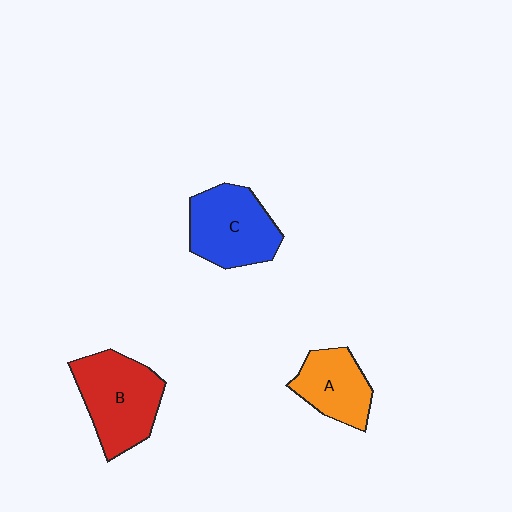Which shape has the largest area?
Shape B (red).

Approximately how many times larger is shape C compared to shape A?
Approximately 1.3 times.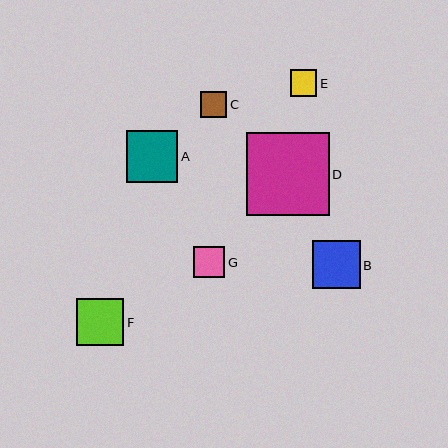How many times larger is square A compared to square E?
Square A is approximately 1.9 times the size of square E.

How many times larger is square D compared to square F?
Square D is approximately 1.8 times the size of square F.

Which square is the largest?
Square D is the largest with a size of approximately 83 pixels.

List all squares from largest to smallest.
From largest to smallest: D, A, B, F, G, E, C.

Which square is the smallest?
Square C is the smallest with a size of approximately 26 pixels.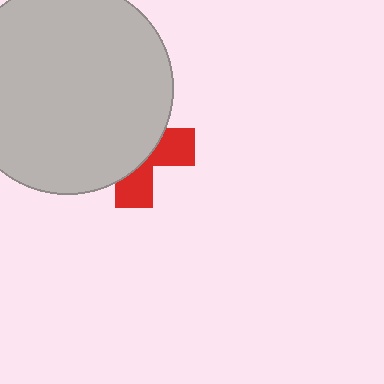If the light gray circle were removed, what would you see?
You would see the complete red cross.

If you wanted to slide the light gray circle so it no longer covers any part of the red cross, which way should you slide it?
Slide it toward the upper-left — that is the most direct way to separate the two shapes.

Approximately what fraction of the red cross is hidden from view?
Roughly 64% of the red cross is hidden behind the light gray circle.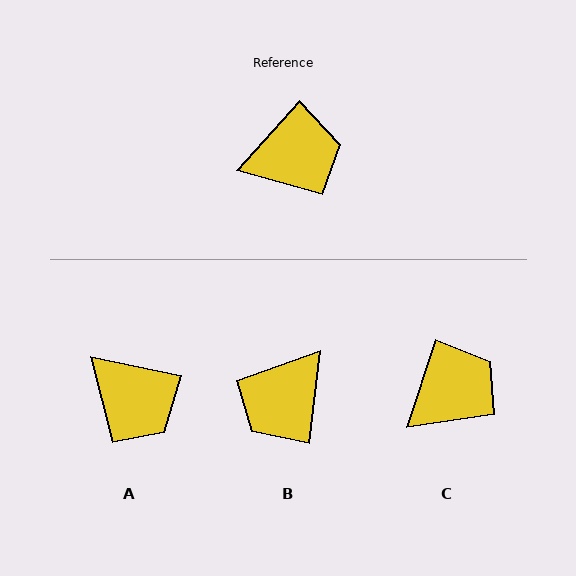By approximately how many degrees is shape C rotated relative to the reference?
Approximately 24 degrees counter-clockwise.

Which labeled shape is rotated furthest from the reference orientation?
B, about 144 degrees away.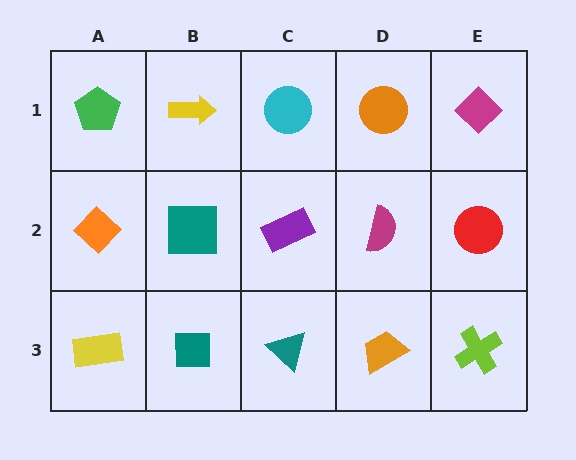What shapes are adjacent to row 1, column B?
A teal square (row 2, column B), a green pentagon (row 1, column A), a cyan circle (row 1, column C).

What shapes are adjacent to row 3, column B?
A teal square (row 2, column B), a yellow rectangle (row 3, column A), a teal triangle (row 3, column C).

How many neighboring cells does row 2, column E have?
3.